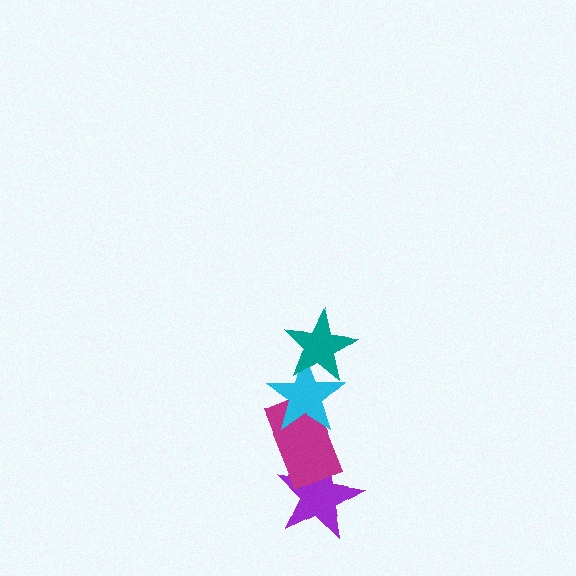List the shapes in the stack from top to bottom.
From top to bottom: the teal star, the cyan star, the magenta rectangle, the purple star.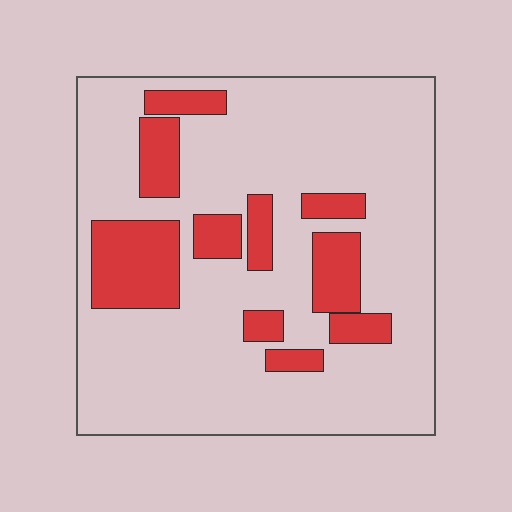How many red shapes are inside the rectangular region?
10.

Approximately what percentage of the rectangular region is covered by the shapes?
Approximately 20%.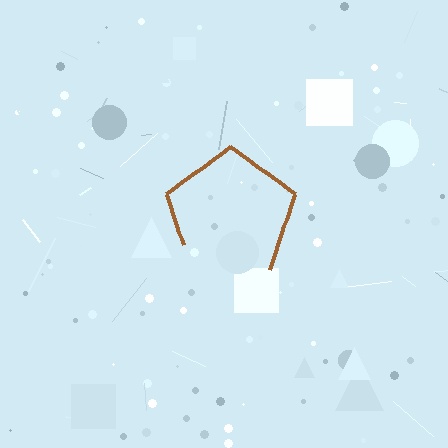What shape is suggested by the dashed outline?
The dashed outline suggests a pentagon.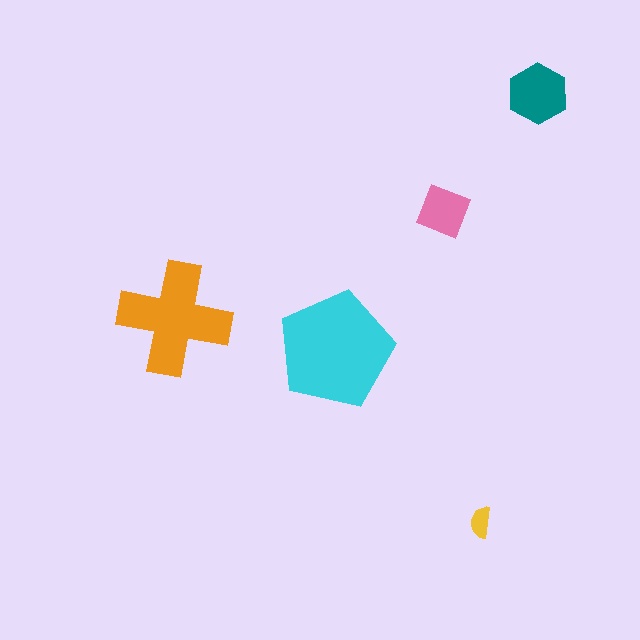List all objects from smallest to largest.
The yellow semicircle, the pink square, the teal hexagon, the orange cross, the cyan pentagon.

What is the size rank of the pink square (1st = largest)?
4th.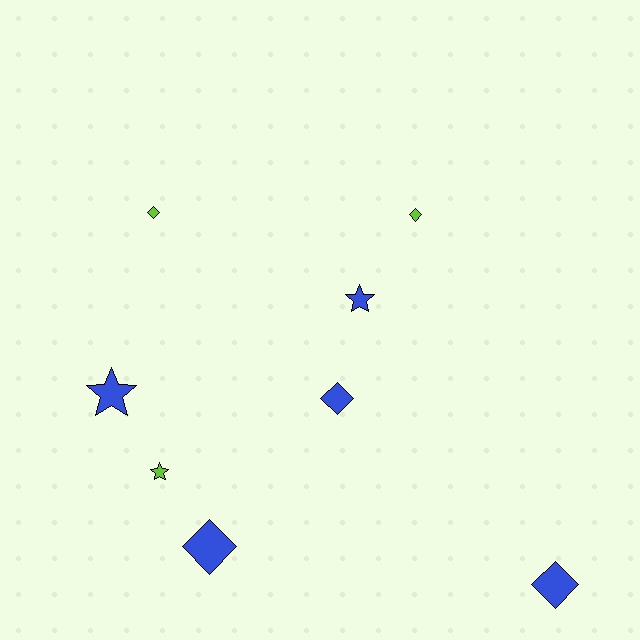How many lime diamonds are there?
There are 2 lime diamonds.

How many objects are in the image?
There are 8 objects.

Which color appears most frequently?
Blue, with 5 objects.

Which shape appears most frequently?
Diamond, with 5 objects.